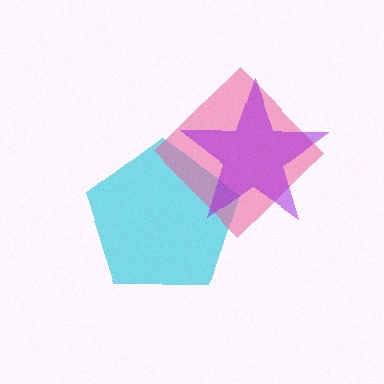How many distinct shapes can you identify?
There are 3 distinct shapes: a cyan pentagon, a pink diamond, a purple star.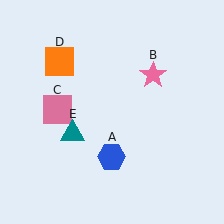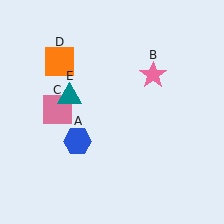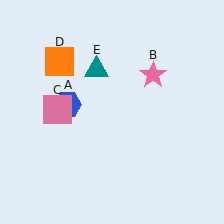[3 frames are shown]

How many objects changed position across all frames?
2 objects changed position: blue hexagon (object A), teal triangle (object E).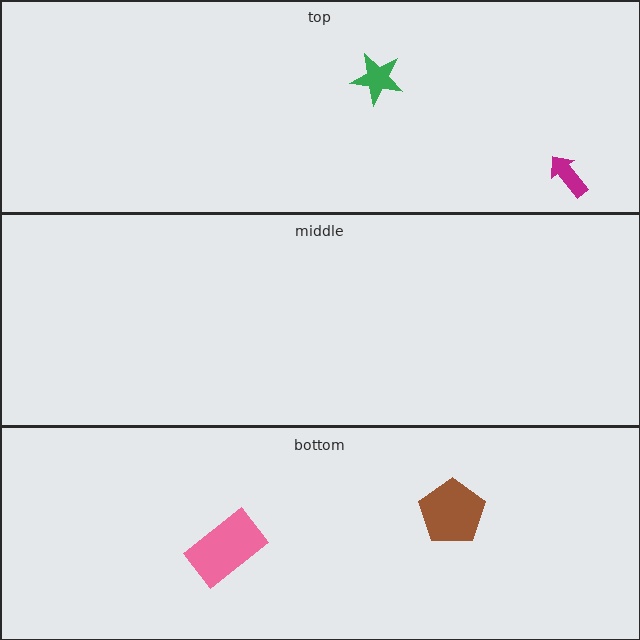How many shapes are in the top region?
2.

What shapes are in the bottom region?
The pink rectangle, the brown pentagon.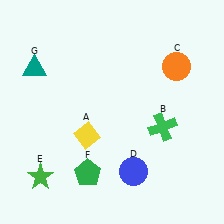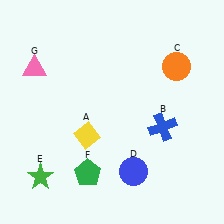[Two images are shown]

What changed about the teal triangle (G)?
In Image 1, G is teal. In Image 2, it changed to pink.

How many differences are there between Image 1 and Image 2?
There are 2 differences between the two images.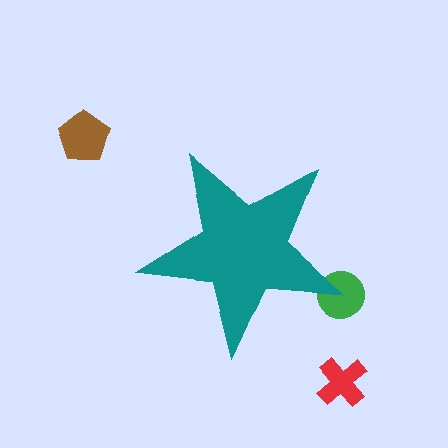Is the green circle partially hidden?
Yes, the green circle is partially hidden behind the teal star.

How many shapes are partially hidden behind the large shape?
1 shape is partially hidden.